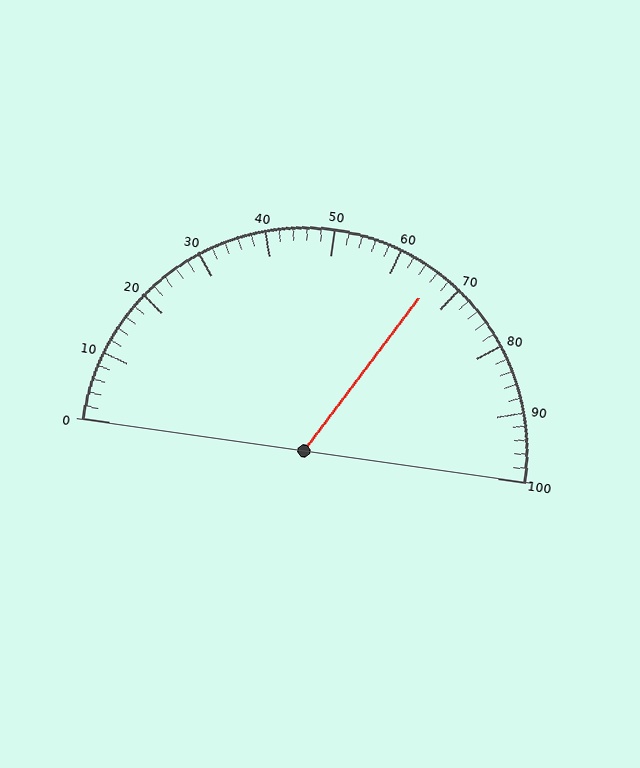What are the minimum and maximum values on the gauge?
The gauge ranges from 0 to 100.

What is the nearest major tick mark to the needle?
The nearest major tick mark is 70.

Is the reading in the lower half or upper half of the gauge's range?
The reading is in the upper half of the range (0 to 100).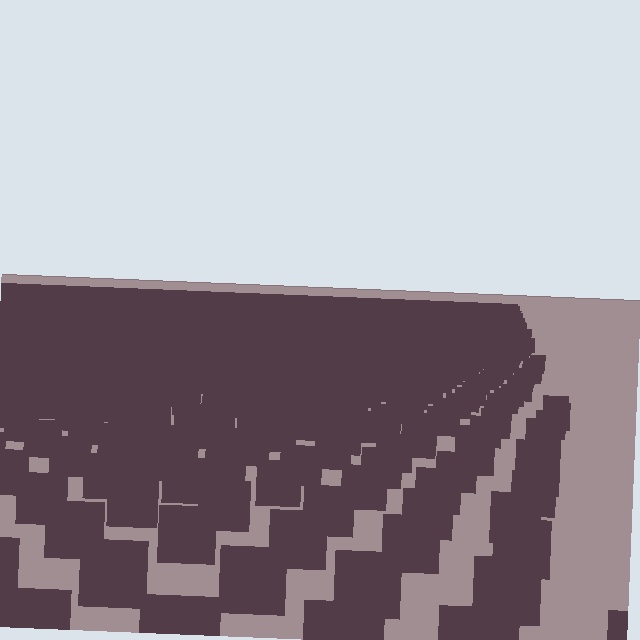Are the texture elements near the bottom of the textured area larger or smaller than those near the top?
Larger. Near the bottom, elements are closer to the viewer and appear at a bigger on-screen size.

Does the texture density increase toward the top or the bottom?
Density increases toward the top.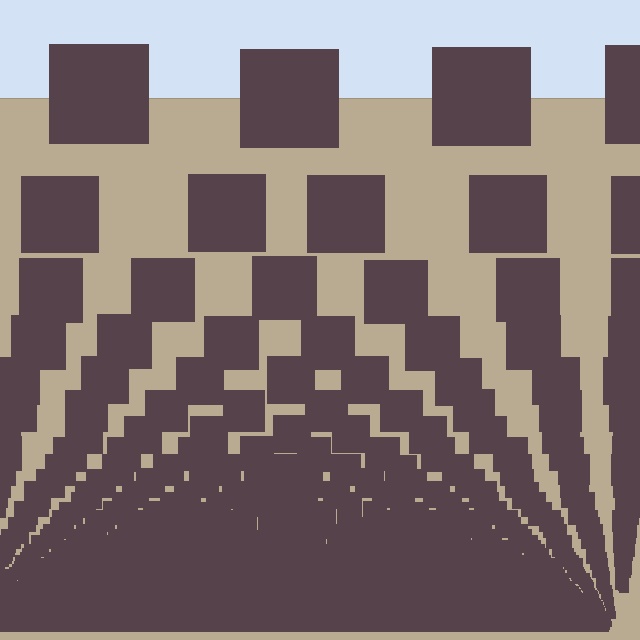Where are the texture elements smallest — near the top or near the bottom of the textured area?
Near the bottom.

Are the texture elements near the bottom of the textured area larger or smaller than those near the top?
Smaller. The gradient is inverted — elements near the bottom are smaller and denser.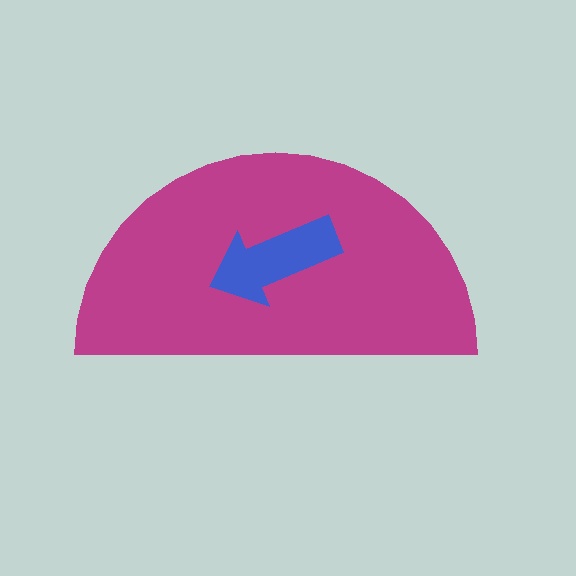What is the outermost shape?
The magenta semicircle.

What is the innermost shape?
The blue arrow.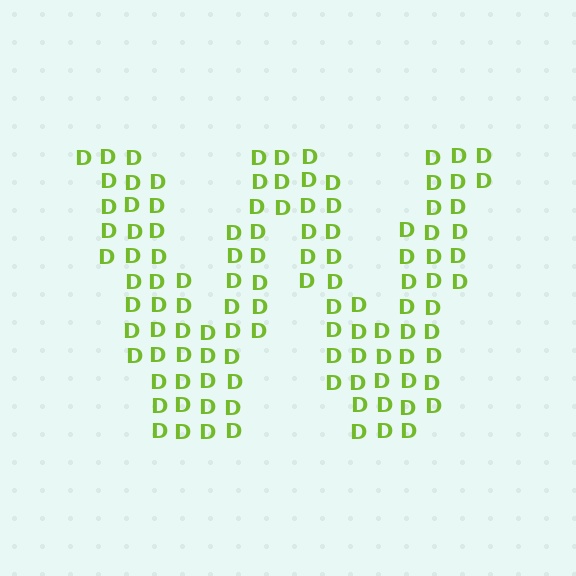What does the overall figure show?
The overall figure shows the letter W.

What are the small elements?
The small elements are letter D's.